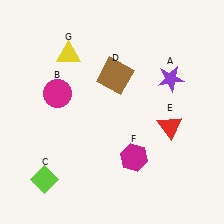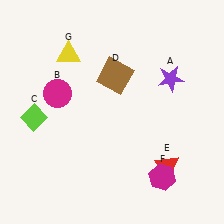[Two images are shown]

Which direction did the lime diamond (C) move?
The lime diamond (C) moved up.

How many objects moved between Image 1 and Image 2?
3 objects moved between the two images.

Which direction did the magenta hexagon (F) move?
The magenta hexagon (F) moved right.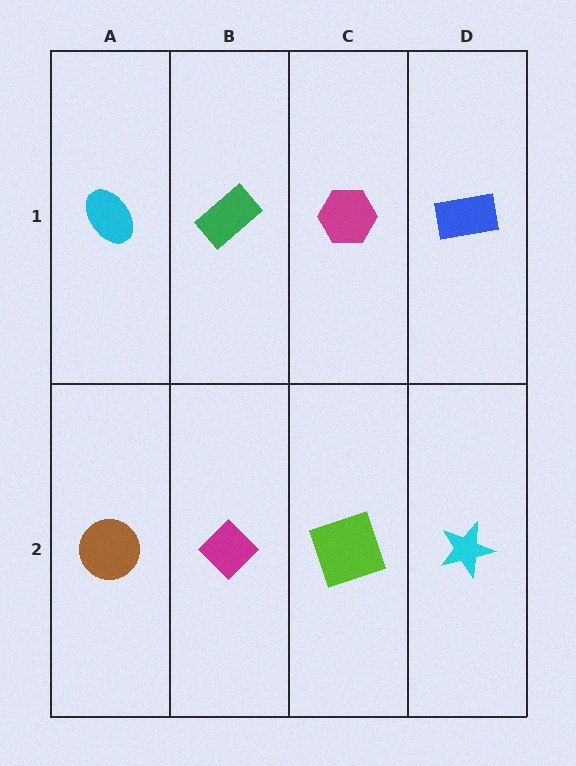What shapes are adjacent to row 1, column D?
A cyan star (row 2, column D), a magenta hexagon (row 1, column C).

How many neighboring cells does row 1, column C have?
3.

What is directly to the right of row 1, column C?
A blue rectangle.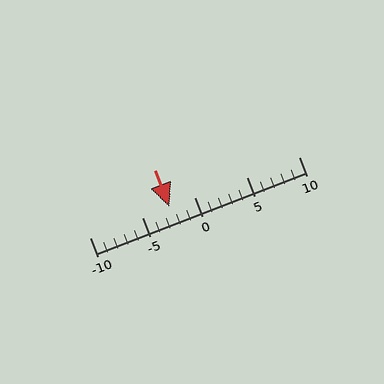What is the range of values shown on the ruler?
The ruler shows values from -10 to 10.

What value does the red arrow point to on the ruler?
The red arrow points to approximately -2.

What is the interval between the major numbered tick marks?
The major tick marks are spaced 5 units apart.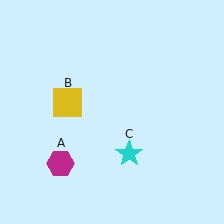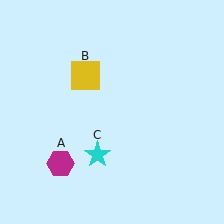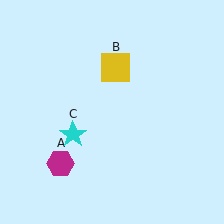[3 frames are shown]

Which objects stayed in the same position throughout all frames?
Magenta hexagon (object A) remained stationary.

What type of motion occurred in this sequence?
The yellow square (object B), cyan star (object C) rotated clockwise around the center of the scene.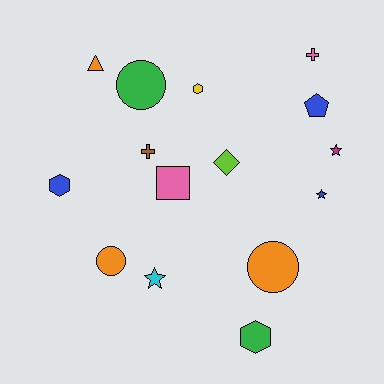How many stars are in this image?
There are 3 stars.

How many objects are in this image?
There are 15 objects.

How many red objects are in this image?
There are no red objects.